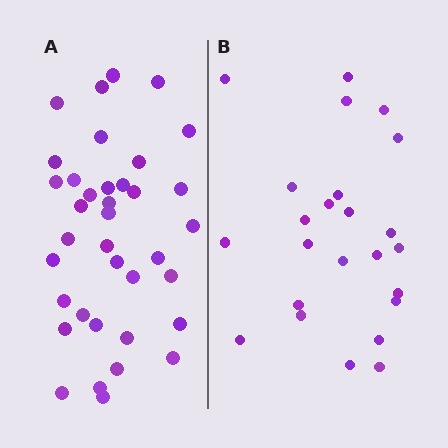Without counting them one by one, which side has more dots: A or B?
Region A (the left region) has more dots.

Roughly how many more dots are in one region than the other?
Region A has approximately 15 more dots than region B.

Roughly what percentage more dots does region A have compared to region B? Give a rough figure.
About 55% more.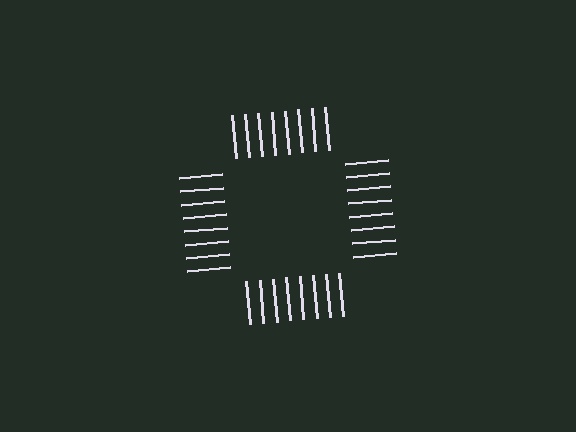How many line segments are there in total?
32 — 8 along each of the 4 edges.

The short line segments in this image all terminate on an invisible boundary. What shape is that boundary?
An illusory square — the line segments terminate on its edges but no continuous stroke is drawn.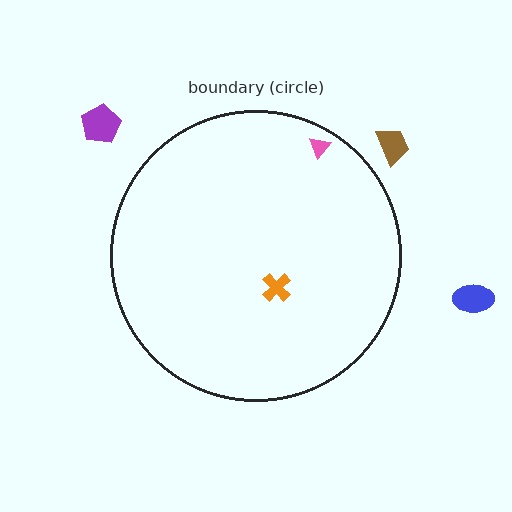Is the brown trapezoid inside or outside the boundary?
Outside.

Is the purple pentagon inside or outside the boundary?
Outside.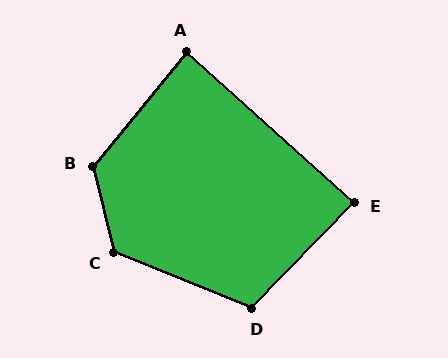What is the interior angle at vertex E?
Approximately 88 degrees (approximately right).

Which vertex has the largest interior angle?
B, at approximately 126 degrees.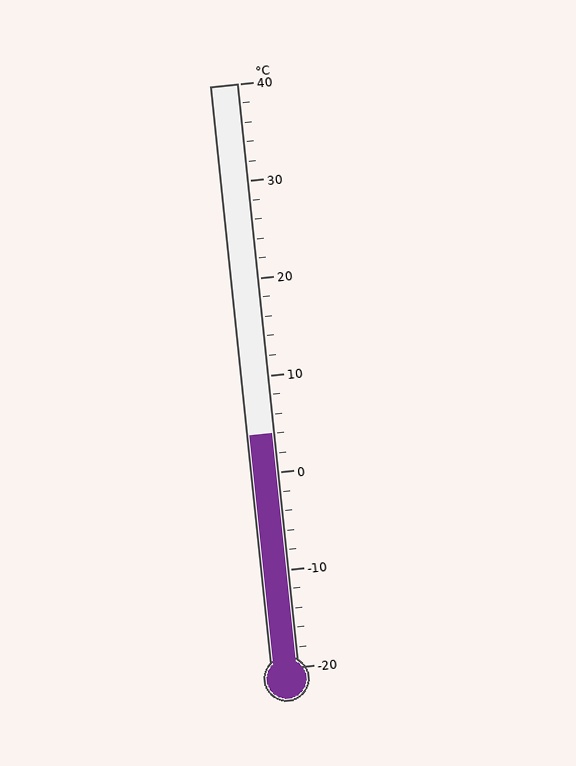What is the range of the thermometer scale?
The thermometer scale ranges from -20°C to 40°C.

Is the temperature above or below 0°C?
The temperature is above 0°C.